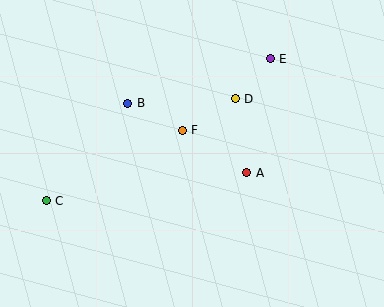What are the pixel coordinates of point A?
Point A is at (247, 173).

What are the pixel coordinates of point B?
Point B is at (128, 103).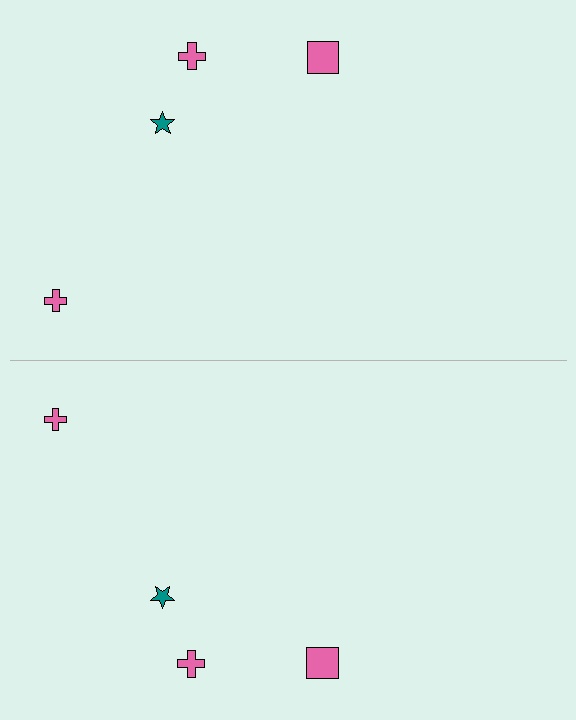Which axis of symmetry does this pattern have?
The pattern has a horizontal axis of symmetry running through the center of the image.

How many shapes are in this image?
There are 8 shapes in this image.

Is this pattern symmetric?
Yes, this pattern has bilateral (reflection) symmetry.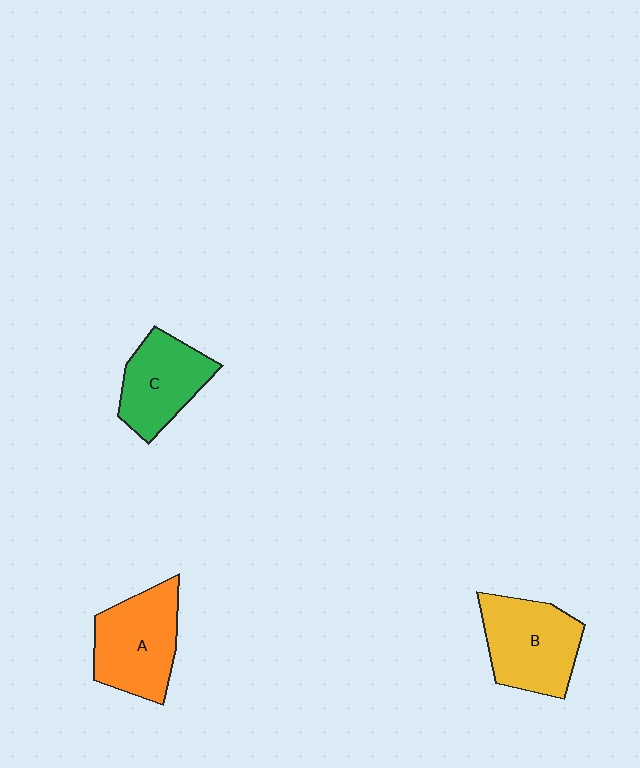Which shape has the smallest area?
Shape C (green).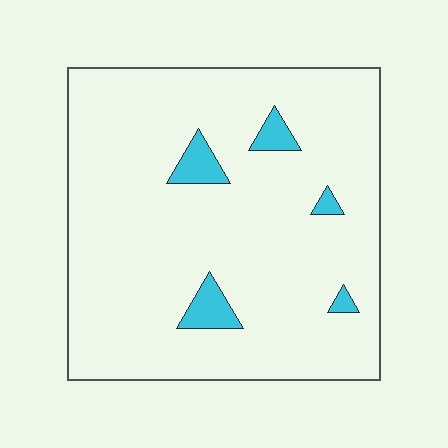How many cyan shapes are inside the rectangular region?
5.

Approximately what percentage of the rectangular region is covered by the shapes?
Approximately 5%.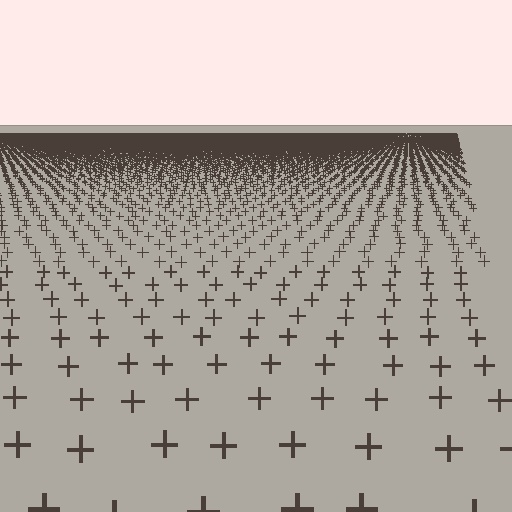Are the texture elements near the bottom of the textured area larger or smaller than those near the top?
Larger. Near the bottom, elements are closer to the viewer and appear at a bigger on-screen size.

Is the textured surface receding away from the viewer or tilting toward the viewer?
The surface is receding away from the viewer. Texture elements get smaller and denser toward the top.